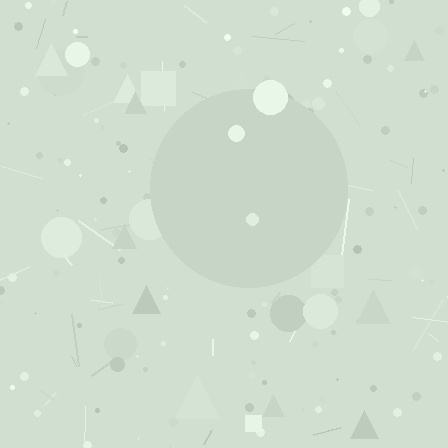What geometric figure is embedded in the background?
A circle is embedded in the background.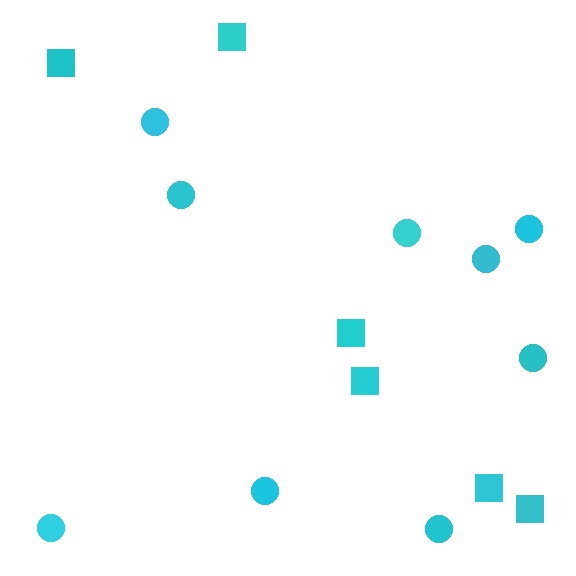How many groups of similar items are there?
There are 2 groups: one group of squares (6) and one group of circles (9).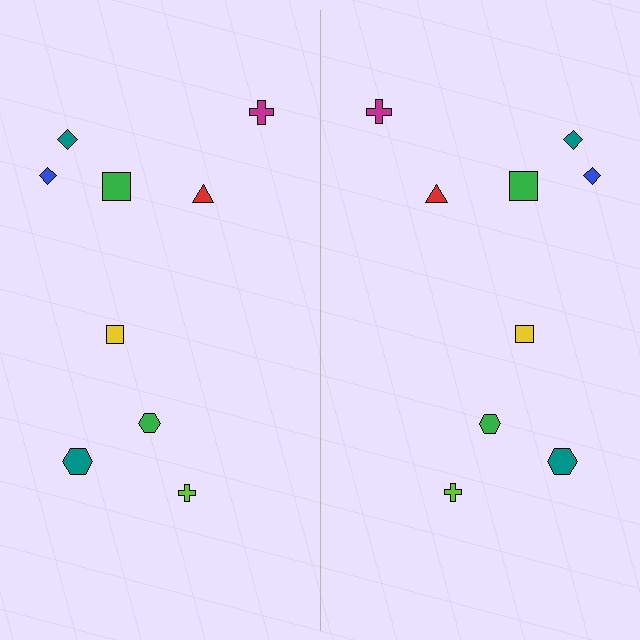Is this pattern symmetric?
Yes, this pattern has bilateral (reflection) symmetry.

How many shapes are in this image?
There are 18 shapes in this image.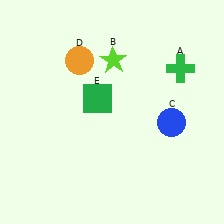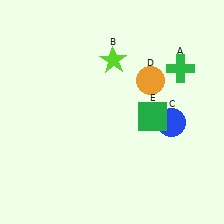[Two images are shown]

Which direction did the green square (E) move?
The green square (E) moved right.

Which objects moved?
The objects that moved are: the orange circle (D), the green square (E).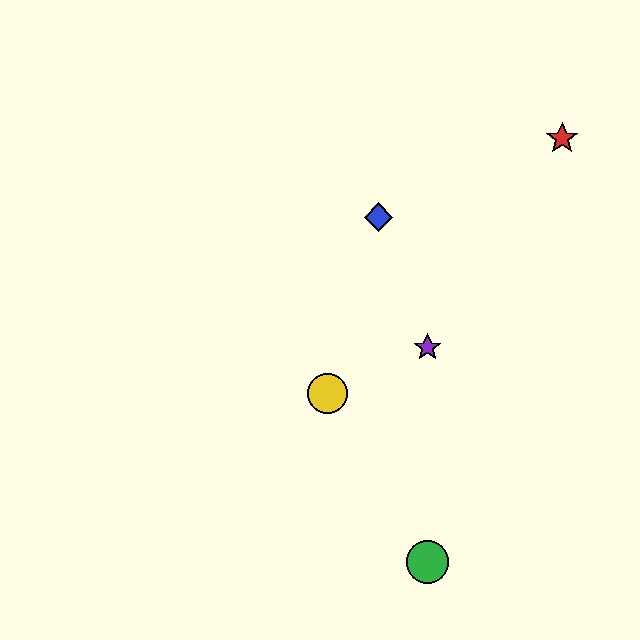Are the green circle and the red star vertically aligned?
No, the green circle is at x≈428 and the red star is at x≈562.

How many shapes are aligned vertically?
2 shapes (the green circle, the purple star) are aligned vertically.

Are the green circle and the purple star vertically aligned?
Yes, both are at x≈428.